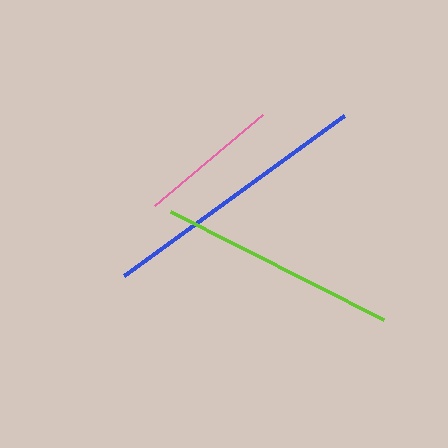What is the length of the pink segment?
The pink segment is approximately 141 pixels long.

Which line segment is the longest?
The blue line is the longest at approximately 272 pixels.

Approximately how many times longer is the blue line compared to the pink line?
The blue line is approximately 1.9 times the length of the pink line.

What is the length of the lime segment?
The lime segment is approximately 239 pixels long.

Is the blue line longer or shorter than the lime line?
The blue line is longer than the lime line.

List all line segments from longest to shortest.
From longest to shortest: blue, lime, pink.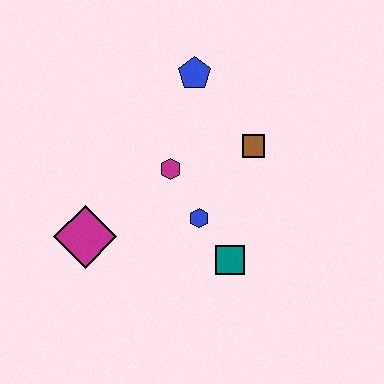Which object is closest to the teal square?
The blue hexagon is closest to the teal square.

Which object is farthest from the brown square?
The magenta diamond is farthest from the brown square.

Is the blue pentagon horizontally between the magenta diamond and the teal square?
Yes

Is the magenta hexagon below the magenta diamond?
No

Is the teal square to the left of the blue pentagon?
No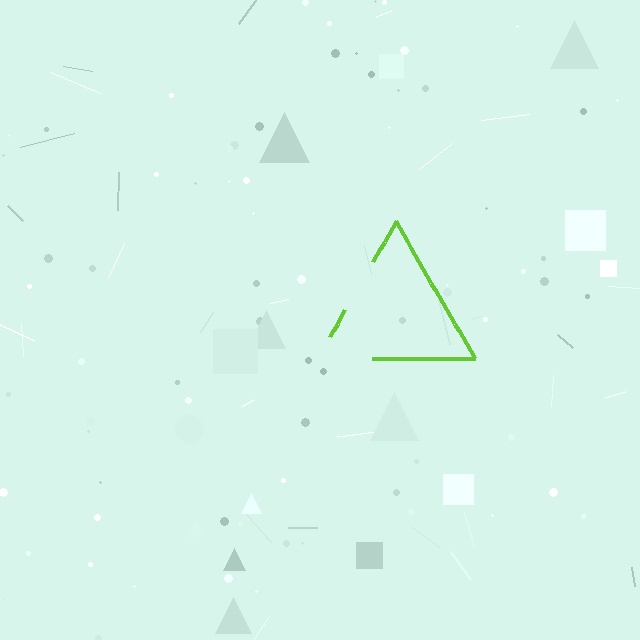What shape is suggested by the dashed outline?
The dashed outline suggests a triangle.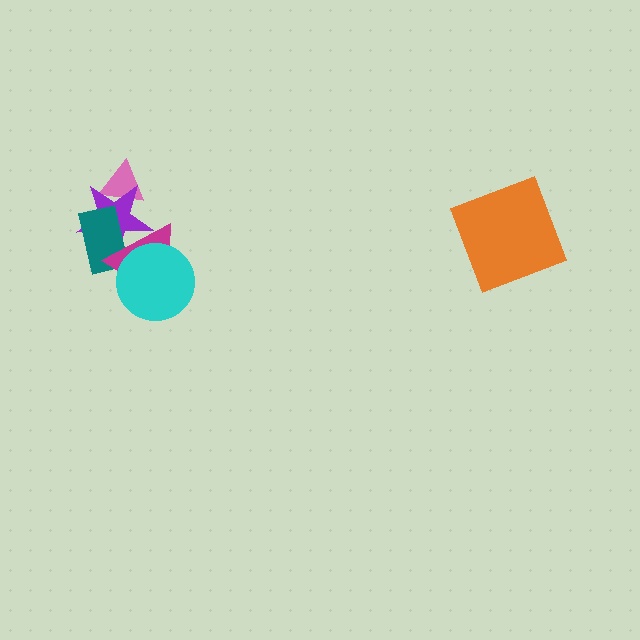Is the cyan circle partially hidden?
No, no other shape covers it.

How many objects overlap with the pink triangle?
1 object overlaps with the pink triangle.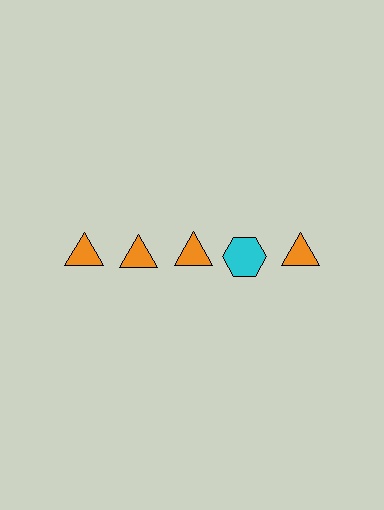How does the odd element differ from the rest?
It differs in both color (cyan instead of orange) and shape (hexagon instead of triangle).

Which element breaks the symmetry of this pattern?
The cyan hexagon in the top row, second from right column breaks the symmetry. All other shapes are orange triangles.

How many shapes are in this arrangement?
There are 5 shapes arranged in a grid pattern.